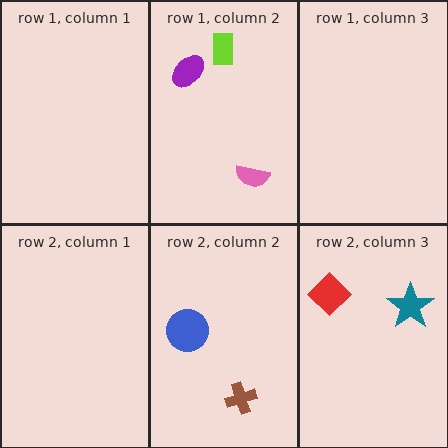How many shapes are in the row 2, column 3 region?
2.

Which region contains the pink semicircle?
The row 1, column 2 region.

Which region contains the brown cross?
The row 2, column 2 region.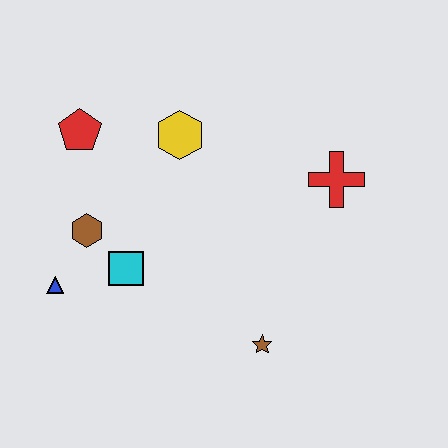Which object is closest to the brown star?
The cyan square is closest to the brown star.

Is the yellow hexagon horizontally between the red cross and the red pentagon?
Yes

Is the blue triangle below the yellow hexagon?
Yes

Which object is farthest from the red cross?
The blue triangle is farthest from the red cross.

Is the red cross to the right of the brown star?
Yes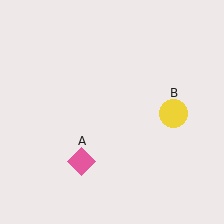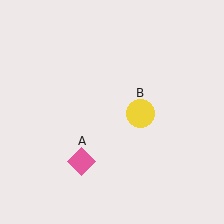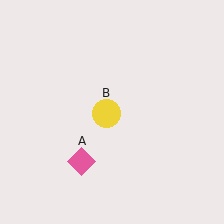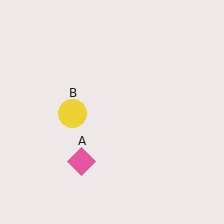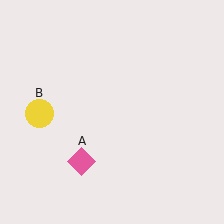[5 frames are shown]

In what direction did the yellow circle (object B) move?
The yellow circle (object B) moved left.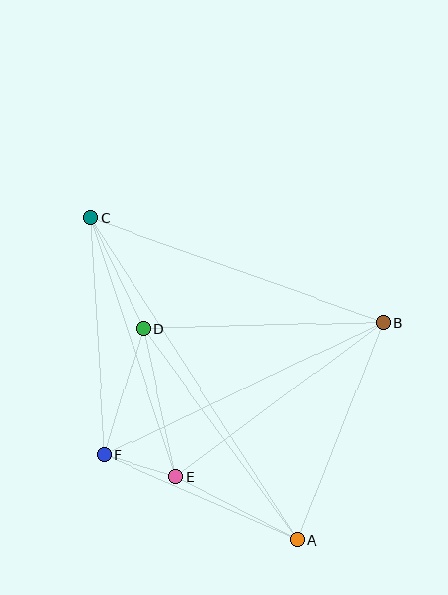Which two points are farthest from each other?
Points A and C are farthest from each other.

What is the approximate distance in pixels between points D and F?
The distance between D and F is approximately 133 pixels.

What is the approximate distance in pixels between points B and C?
The distance between B and C is approximately 310 pixels.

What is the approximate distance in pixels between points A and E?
The distance between A and E is approximately 137 pixels.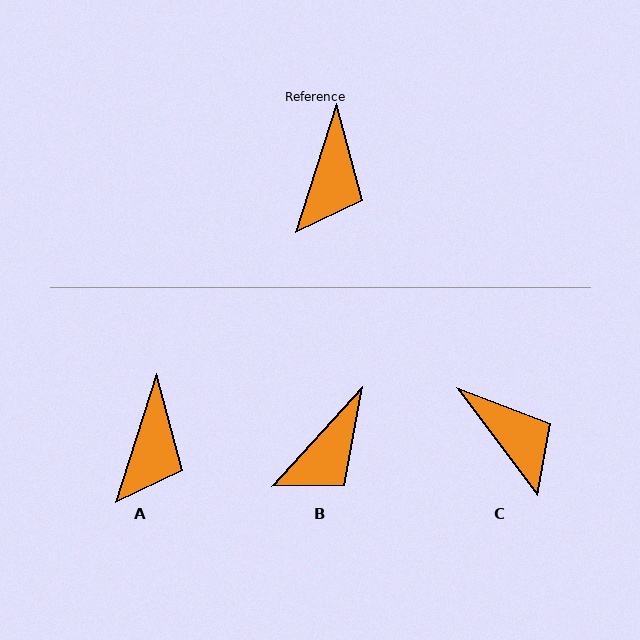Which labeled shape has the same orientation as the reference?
A.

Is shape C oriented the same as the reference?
No, it is off by about 54 degrees.